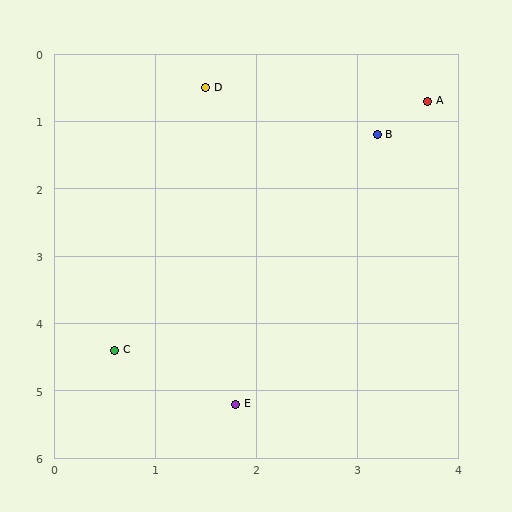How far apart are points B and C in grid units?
Points B and C are about 4.1 grid units apart.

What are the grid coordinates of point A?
Point A is at approximately (3.7, 0.7).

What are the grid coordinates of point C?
Point C is at approximately (0.6, 4.4).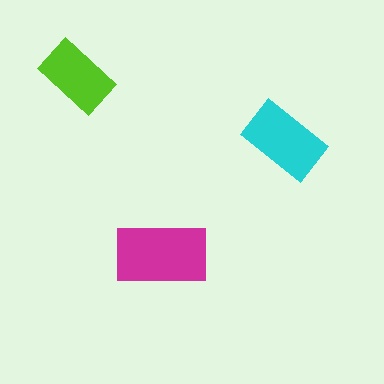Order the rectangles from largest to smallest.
the magenta one, the cyan one, the lime one.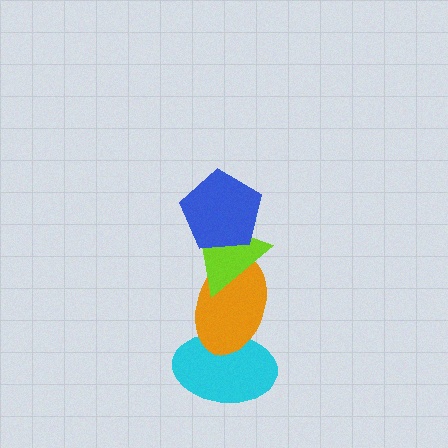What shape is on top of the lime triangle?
The blue pentagon is on top of the lime triangle.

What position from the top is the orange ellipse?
The orange ellipse is 3rd from the top.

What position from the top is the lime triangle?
The lime triangle is 2nd from the top.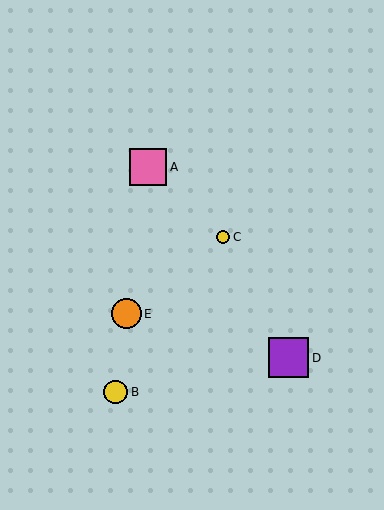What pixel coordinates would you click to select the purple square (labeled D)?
Click at (289, 358) to select the purple square D.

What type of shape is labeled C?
Shape C is a yellow circle.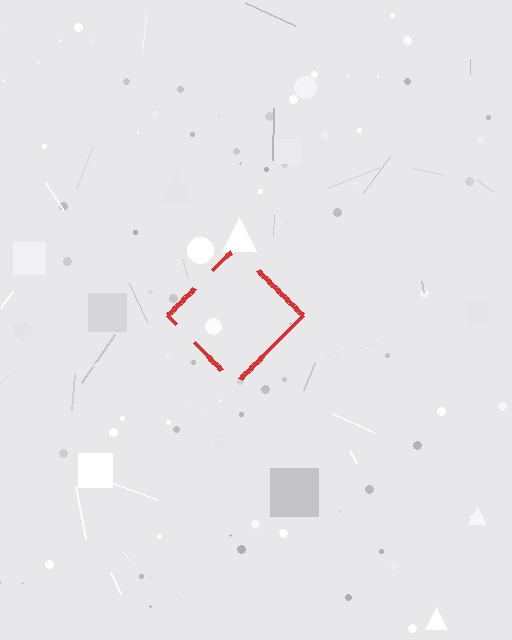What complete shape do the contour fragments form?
The contour fragments form a diamond.